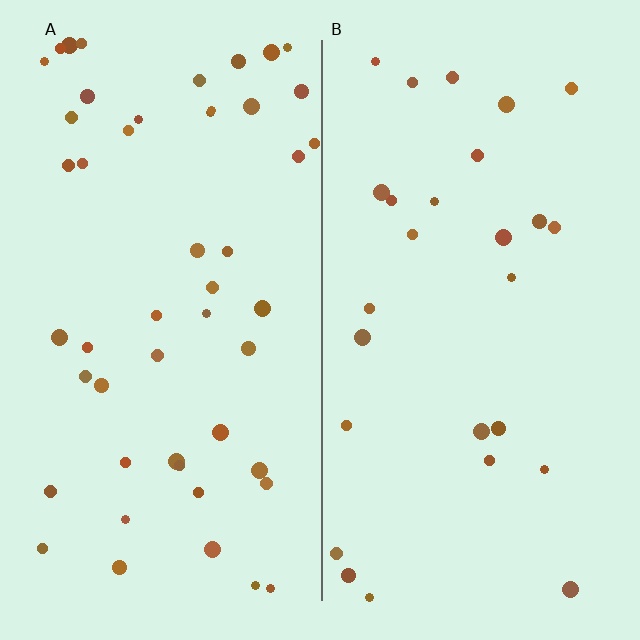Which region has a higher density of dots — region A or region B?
A (the left).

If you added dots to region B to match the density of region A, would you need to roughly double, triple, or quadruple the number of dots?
Approximately double.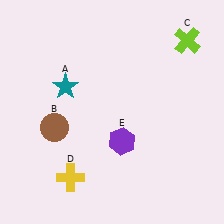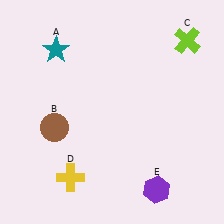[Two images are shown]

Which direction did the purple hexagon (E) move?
The purple hexagon (E) moved down.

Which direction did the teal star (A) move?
The teal star (A) moved up.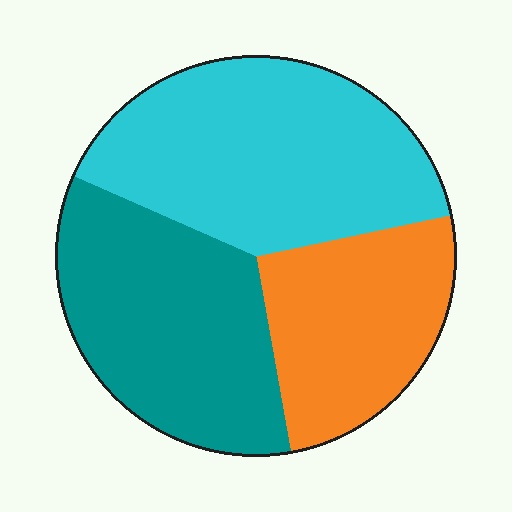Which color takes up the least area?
Orange, at roughly 25%.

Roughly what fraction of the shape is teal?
Teal takes up between a quarter and a half of the shape.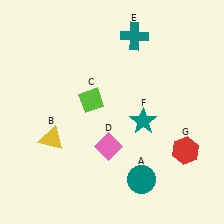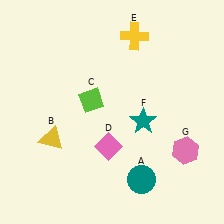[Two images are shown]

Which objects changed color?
E changed from teal to yellow. G changed from red to pink.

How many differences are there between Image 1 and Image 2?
There are 2 differences between the two images.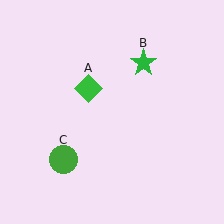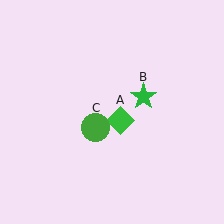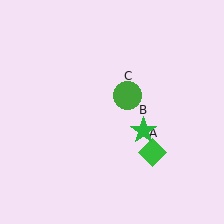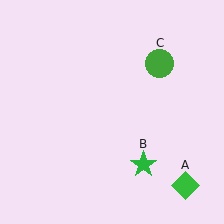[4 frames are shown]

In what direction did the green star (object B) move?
The green star (object B) moved down.